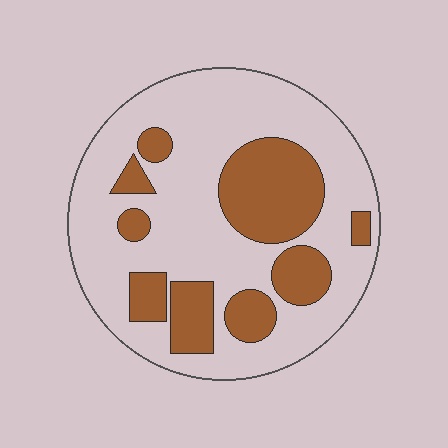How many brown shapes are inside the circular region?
9.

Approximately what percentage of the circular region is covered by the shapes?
Approximately 30%.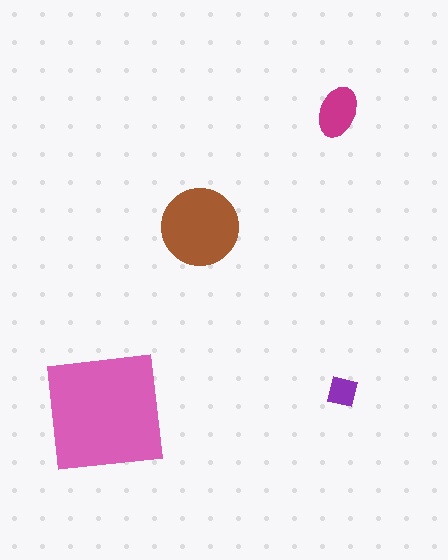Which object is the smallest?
The purple square.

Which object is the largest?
The pink square.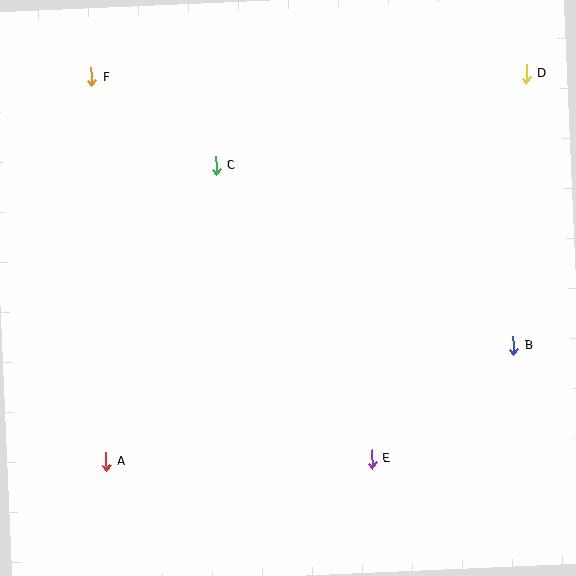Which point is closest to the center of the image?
Point C at (216, 166) is closest to the center.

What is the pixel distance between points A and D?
The distance between A and D is 572 pixels.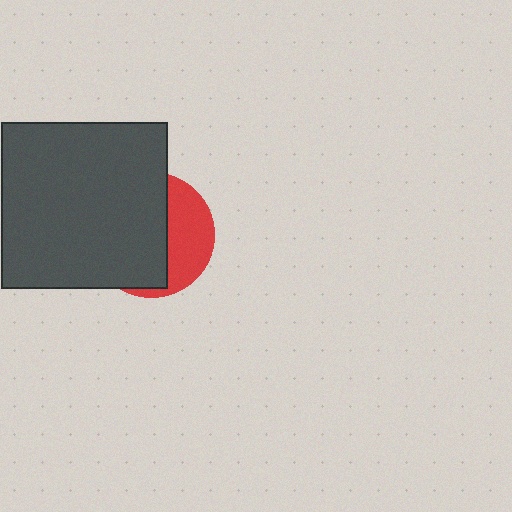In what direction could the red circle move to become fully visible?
The red circle could move right. That would shift it out from behind the dark gray square entirely.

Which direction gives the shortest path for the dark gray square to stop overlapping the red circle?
Moving left gives the shortest separation.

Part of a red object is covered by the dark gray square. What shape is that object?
It is a circle.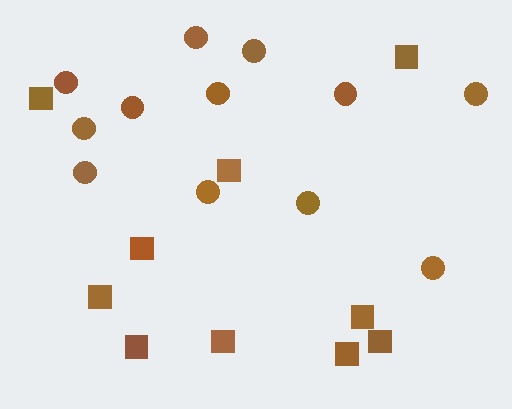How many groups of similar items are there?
There are 2 groups: one group of squares (10) and one group of circles (12).